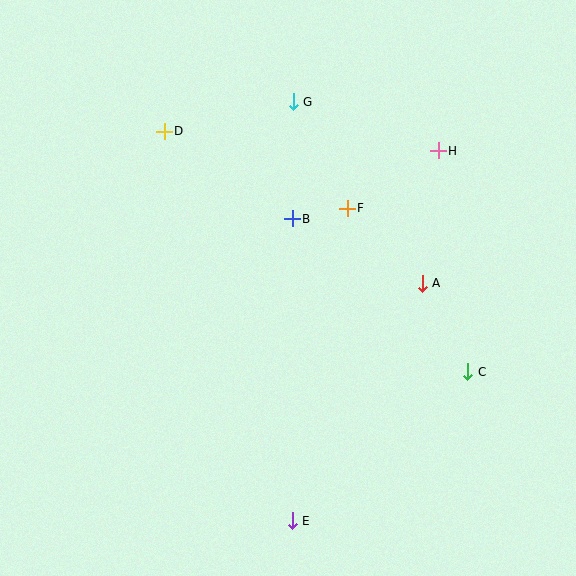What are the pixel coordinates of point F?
Point F is at (347, 208).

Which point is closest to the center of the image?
Point B at (292, 219) is closest to the center.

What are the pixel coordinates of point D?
Point D is at (164, 131).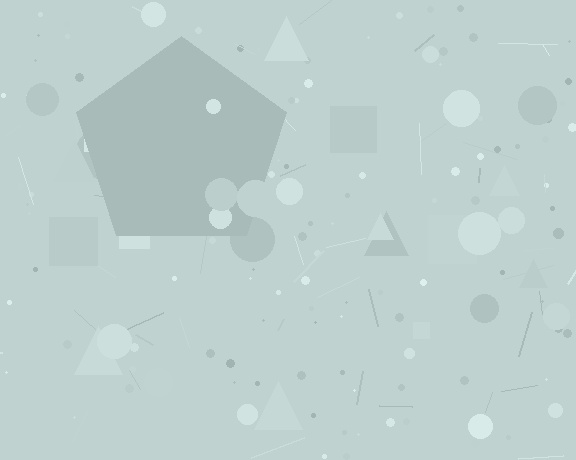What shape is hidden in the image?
A pentagon is hidden in the image.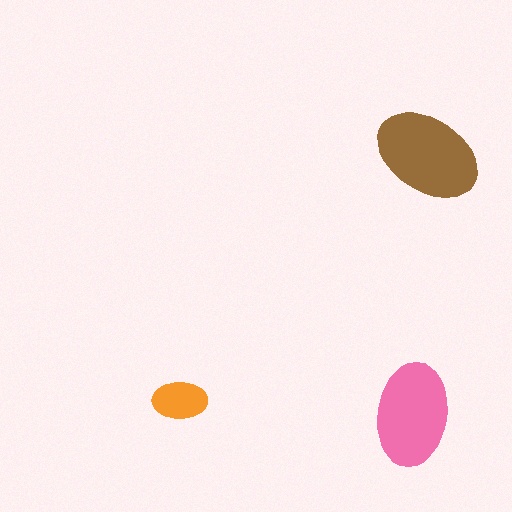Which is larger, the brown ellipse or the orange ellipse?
The brown one.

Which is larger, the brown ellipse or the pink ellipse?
The brown one.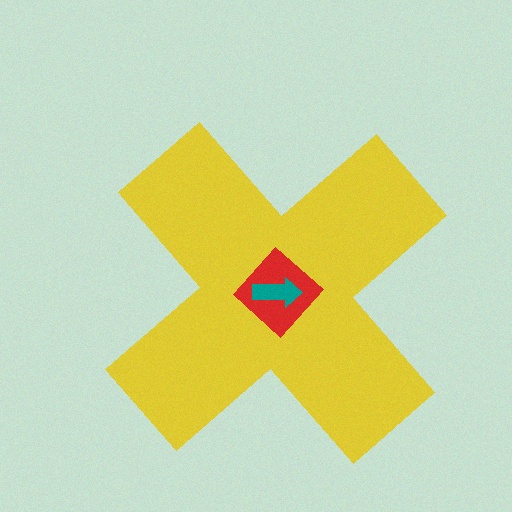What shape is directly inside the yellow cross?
The red diamond.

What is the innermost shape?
The teal arrow.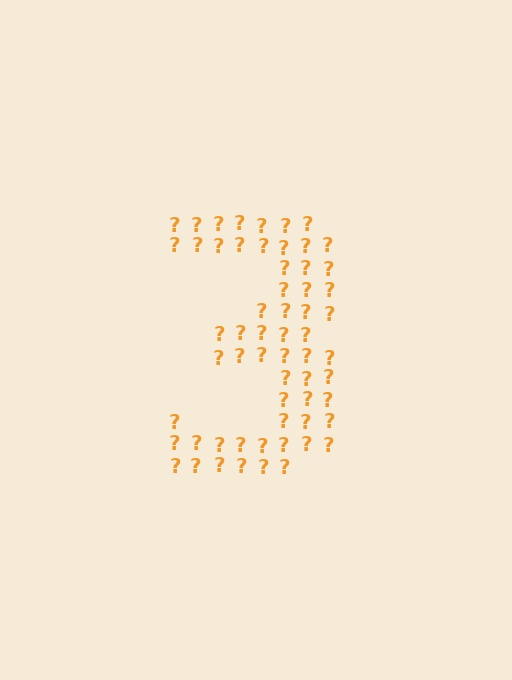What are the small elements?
The small elements are question marks.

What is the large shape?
The large shape is the digit 3.